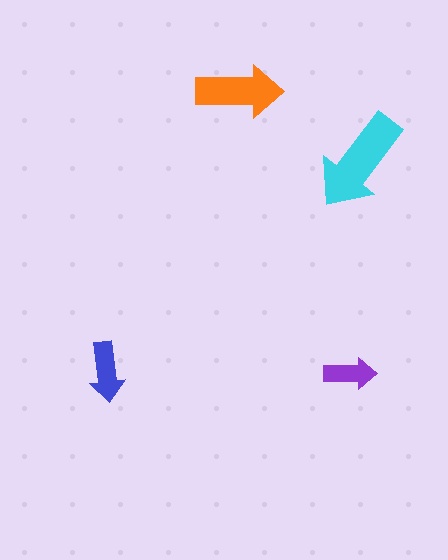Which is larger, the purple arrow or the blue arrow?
The blue one.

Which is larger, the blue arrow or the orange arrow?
The orange one.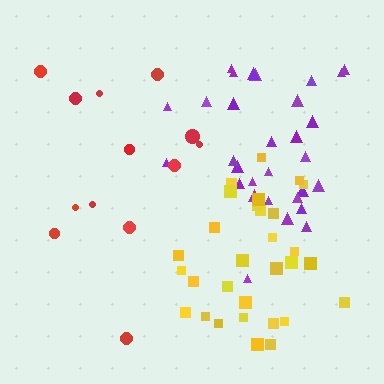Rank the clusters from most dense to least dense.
yellow, purple, red.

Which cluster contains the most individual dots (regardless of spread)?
Purple (30).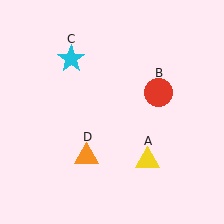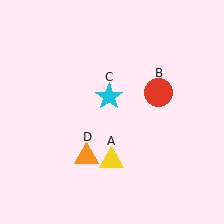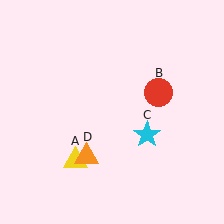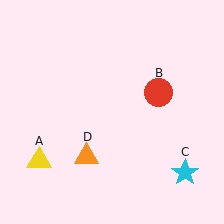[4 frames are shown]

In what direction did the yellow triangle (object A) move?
The yellow triangle (object A) moved left.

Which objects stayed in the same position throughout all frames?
Red circle (object B) and orange triangle (object D) remained stationary.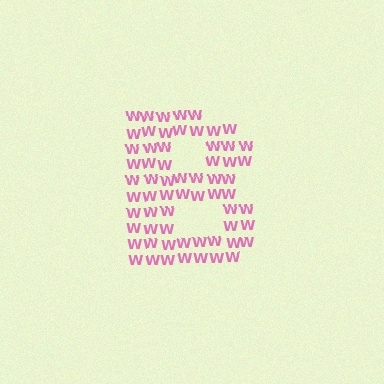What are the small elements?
The small elements are letter W's.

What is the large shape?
The large shape is the letter B.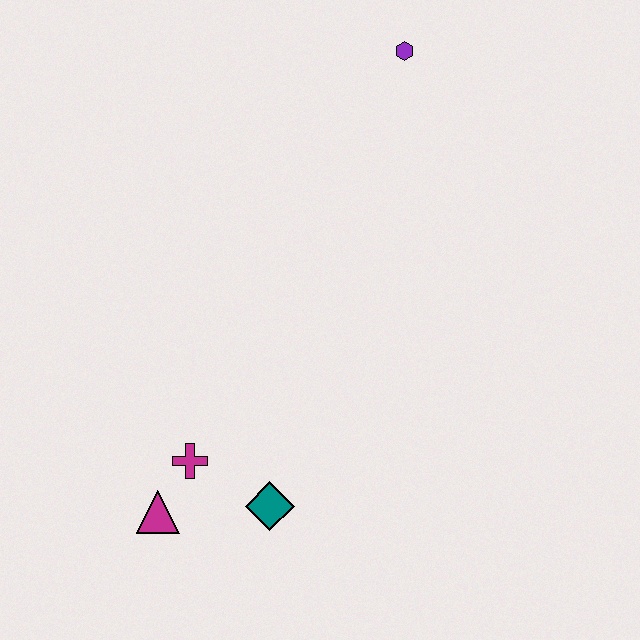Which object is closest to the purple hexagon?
The magenta cross is closest to the purple hexagon.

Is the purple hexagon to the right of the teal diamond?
Yes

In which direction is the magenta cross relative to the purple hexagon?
The magenta cross is below the purple hexagon.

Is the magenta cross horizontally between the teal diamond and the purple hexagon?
No